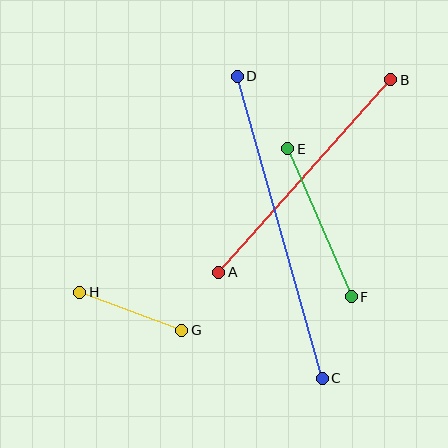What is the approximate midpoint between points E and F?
The midpoint is at approximately (319, 223) pixels.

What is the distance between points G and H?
The distance is approximately 109 pixels.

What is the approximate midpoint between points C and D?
The midpoint is at approximately (280, 227) pixels.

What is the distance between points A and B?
The distance is approximately 258 pixels.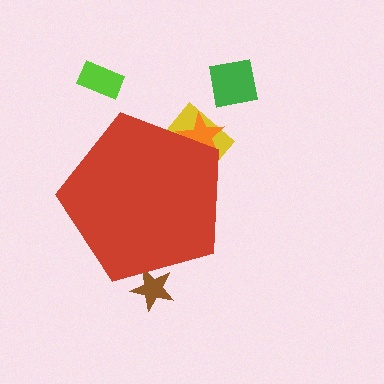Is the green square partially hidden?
No, the green square is fully visible.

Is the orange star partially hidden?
Yes, the orange star is partially hidden behind the red pentagon.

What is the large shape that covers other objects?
A red pentagon.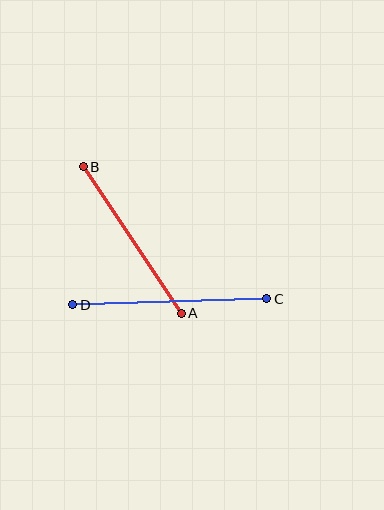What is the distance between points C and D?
The distance is approximately 194 pixels.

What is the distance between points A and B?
The distance is approximately 176 pixels.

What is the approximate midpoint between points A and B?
The midpoint is at approximately (132, 240) pixels.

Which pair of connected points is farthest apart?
Points C and D are farthest apart.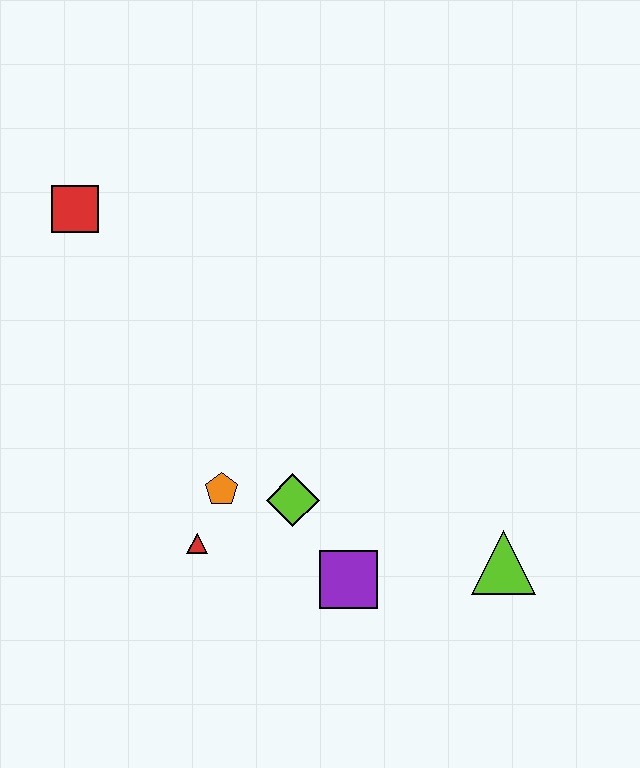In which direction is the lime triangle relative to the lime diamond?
The lime triangle is to the right of the lime diamond.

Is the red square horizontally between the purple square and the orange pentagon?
No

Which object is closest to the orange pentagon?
The red triangle is closest to the orange pentagon.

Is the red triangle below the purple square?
No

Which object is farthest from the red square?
The lime triangle is farthest from the red square.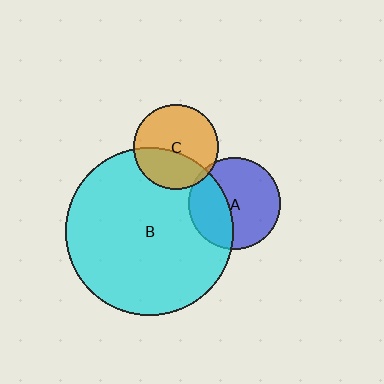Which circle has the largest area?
Circle B (cyan).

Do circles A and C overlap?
Yes.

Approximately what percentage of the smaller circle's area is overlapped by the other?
Approximately 5%.